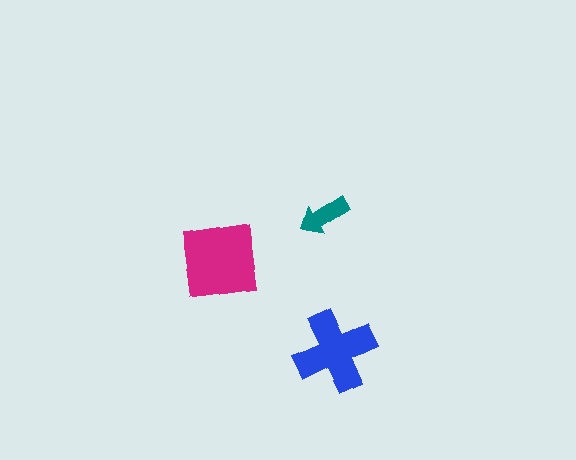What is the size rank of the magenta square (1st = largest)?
1st.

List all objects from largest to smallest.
The magenta square, the blue cross, the teal arrow.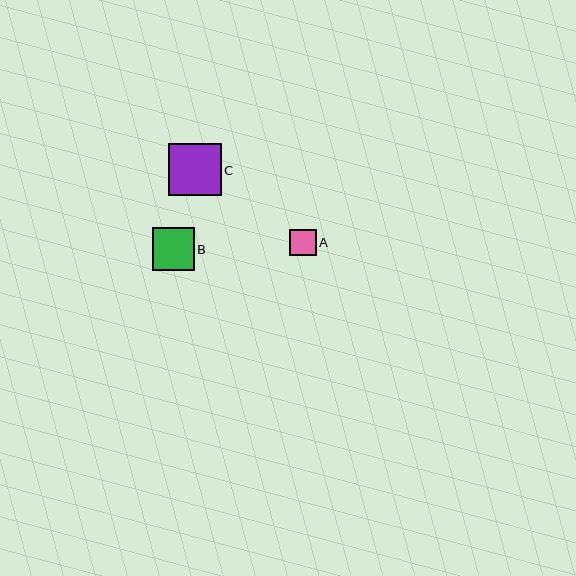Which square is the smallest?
Square A is the smallest with a size of approximately 26 pixels.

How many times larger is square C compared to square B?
Square C is approximately 1.2 times the size of square B.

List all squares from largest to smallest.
From largest to smallest: C, B, A.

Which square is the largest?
Square C is the largest with a size of approximately 52 pixels.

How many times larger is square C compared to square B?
Square C is approximately 1.2 times the size of square B.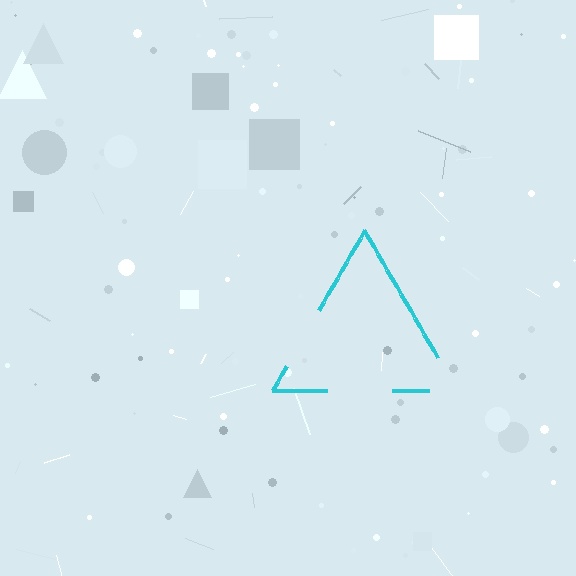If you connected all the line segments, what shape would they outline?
They would outline a triangle.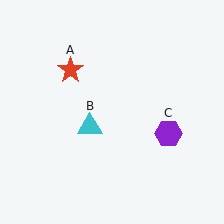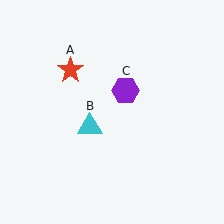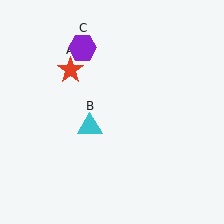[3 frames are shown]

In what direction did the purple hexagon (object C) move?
The purple hexagon (object C) moved up and to the left.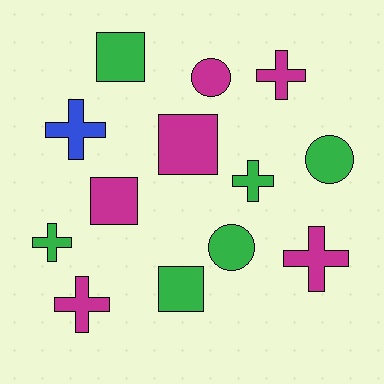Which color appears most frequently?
Green, with 6 objects.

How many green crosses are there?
There are 2 green crosses.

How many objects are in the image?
There are 13 objects.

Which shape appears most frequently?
Cross, with 6 objects.